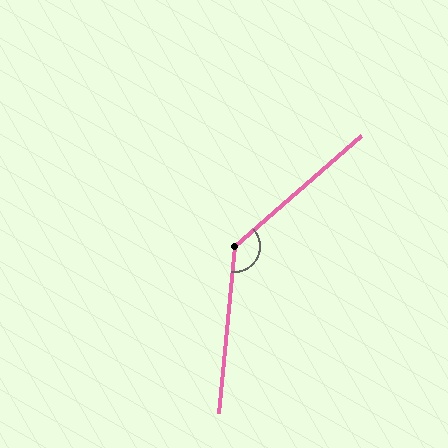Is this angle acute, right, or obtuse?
It is obtuse.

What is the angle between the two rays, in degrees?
Approximately 136 degrees.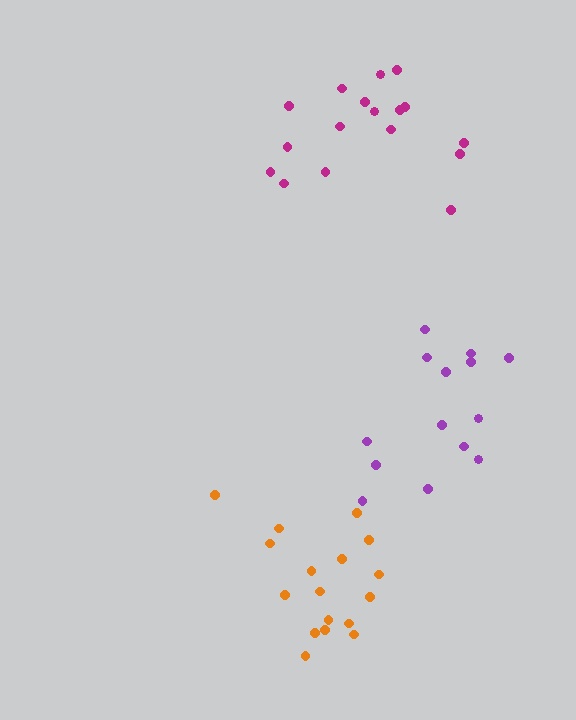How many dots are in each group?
Group 1: 17 dots, Group 2: 17 dots, Group 3: 14 dots (48 total).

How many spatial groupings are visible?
There are 3 spatial groupings.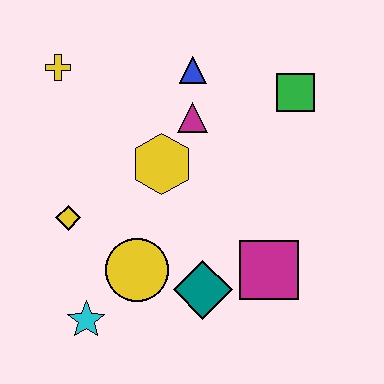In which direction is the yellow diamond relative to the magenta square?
The yellow diamond is to the left of the magenta square.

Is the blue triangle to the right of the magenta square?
No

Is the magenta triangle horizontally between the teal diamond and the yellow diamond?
Yes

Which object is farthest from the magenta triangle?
The cyan star is farthest from the magenta triangle.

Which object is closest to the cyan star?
The yellow circle is closest to the cyan star.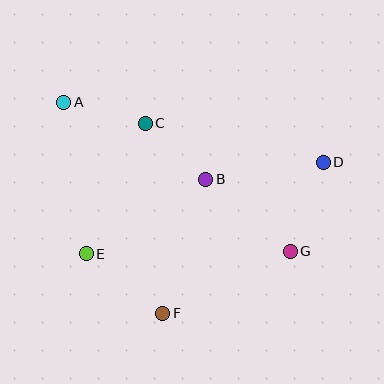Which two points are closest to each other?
Points B and C are closest to each other.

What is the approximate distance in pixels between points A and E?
The distance between A and E is approximately 153 pixels.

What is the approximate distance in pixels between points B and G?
The distance between B and G is approximately 111 pixels.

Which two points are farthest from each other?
Points A and G are farthest from each other.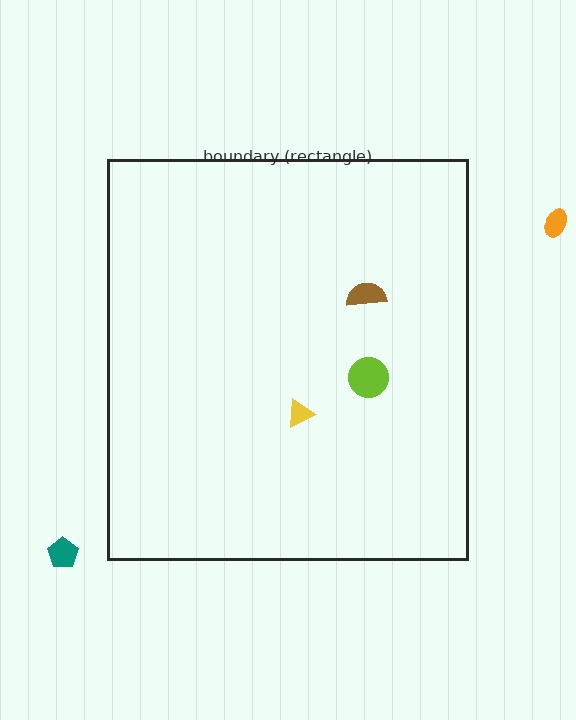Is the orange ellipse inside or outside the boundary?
Outside.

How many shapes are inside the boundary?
3 inside, 2 outside.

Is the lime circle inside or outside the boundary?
Inside.